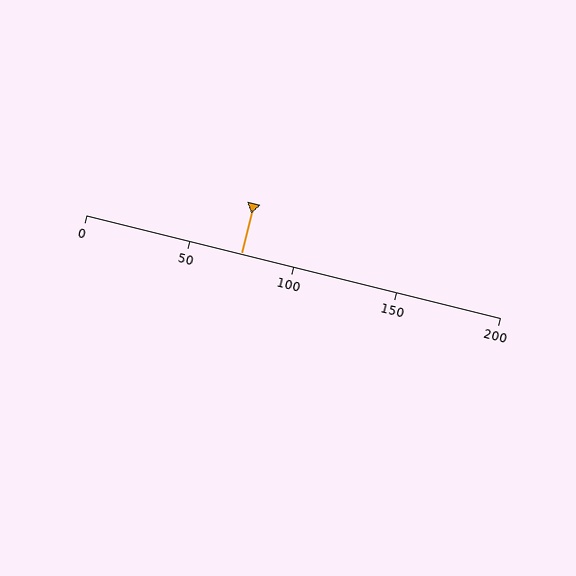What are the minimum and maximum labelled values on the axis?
The axis runs from 0 to 200.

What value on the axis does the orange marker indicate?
The marker indicates approximately 75.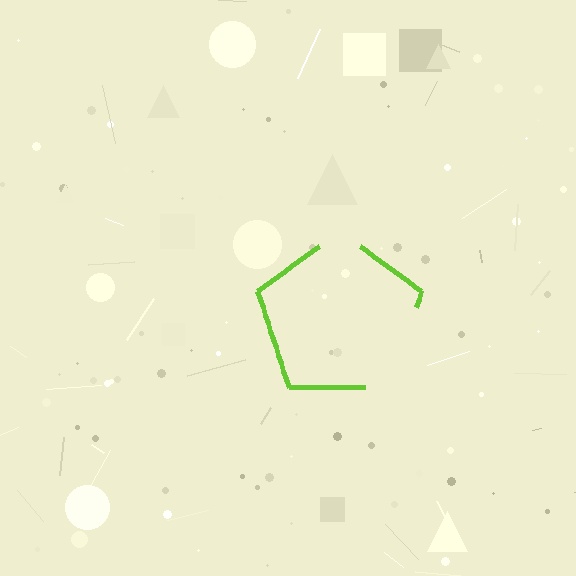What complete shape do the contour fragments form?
The contour fragments form a pentagon.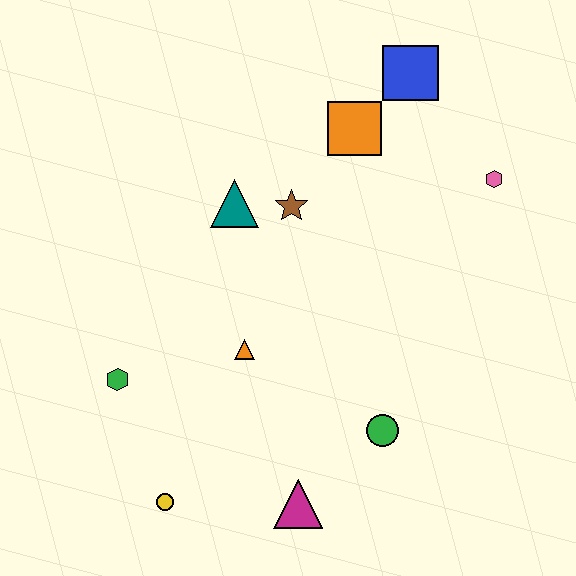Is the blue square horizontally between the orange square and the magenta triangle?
No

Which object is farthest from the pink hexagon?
The yellow circle is farthest from the pink hexagon.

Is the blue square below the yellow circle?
No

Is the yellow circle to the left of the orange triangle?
Yes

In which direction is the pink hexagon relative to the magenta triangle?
The pink hexagon is above the magenta triangle.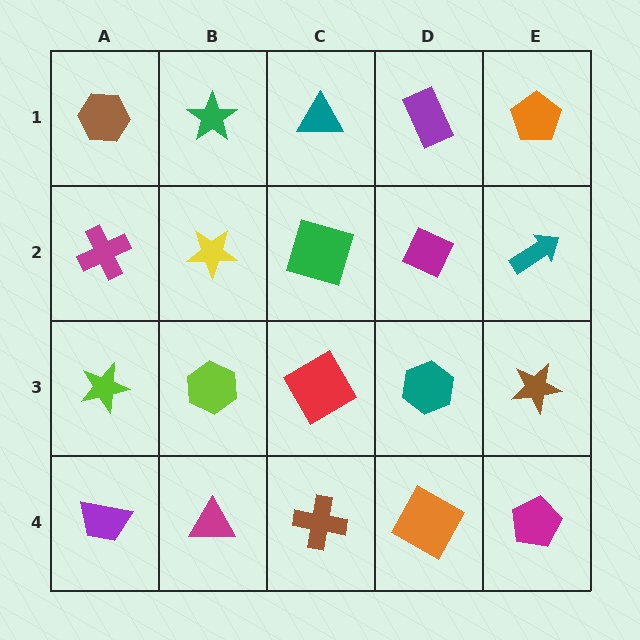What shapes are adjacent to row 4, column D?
A teal hexagon (row 3, column D), a brown cross (row 4, column C), a magenta pentagon (row 4, column E).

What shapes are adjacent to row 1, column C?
A green square (row 2, column C), a green star (row 1, column B), a purple rectangle (row 1, column D).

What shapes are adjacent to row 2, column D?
A purple rectangle (row 1, column D), a teal hexagon (row 3, column D), a green square (row 2, column C), a teal arrow (row 2, column E).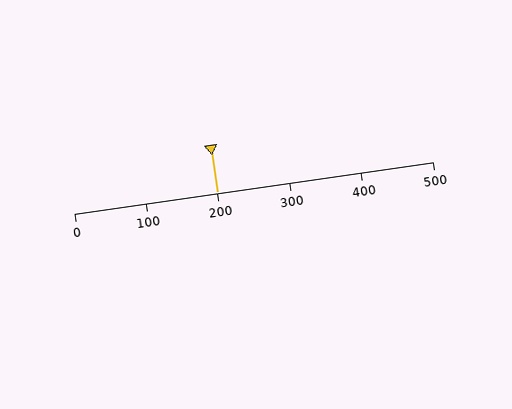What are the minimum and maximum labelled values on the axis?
The axis runs from 0 to 500.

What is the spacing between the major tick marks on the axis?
The major ticks are spaced 100 apart.